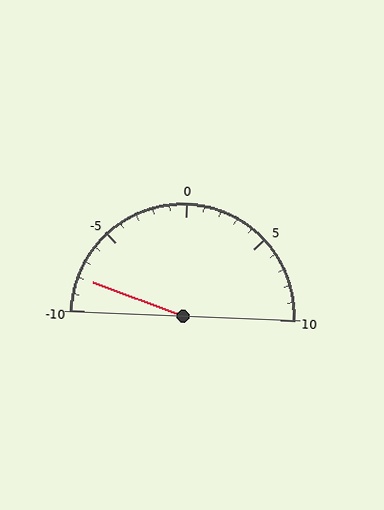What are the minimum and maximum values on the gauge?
The gauge ranges from -10 to 10.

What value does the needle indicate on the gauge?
The needle indicates approximately -8.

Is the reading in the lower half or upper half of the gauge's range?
The reading is in the lower half of the range (-10 to 10).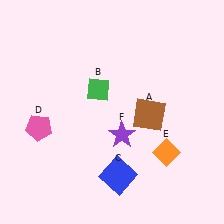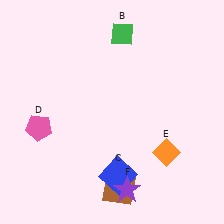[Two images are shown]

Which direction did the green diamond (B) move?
The green diamond (B) moved up.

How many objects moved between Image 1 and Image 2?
3 objects moved between the two images.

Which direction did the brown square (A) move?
The brown square (A) moved down.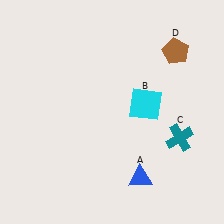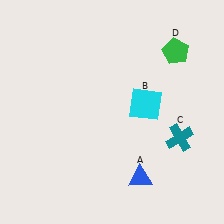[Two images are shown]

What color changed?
The pentagon (D) changed from brown in Image 1 to green in Image 2.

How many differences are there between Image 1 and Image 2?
There is 1 difference between the two images.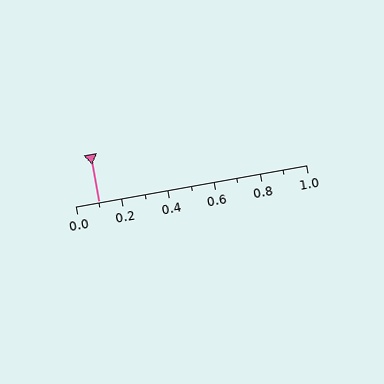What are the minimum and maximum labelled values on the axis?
The axis runs from 0.0 to 1.0.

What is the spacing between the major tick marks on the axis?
The major ticks are spaced 0.2 apart.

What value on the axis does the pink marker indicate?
The marker indicates approximately 0.1.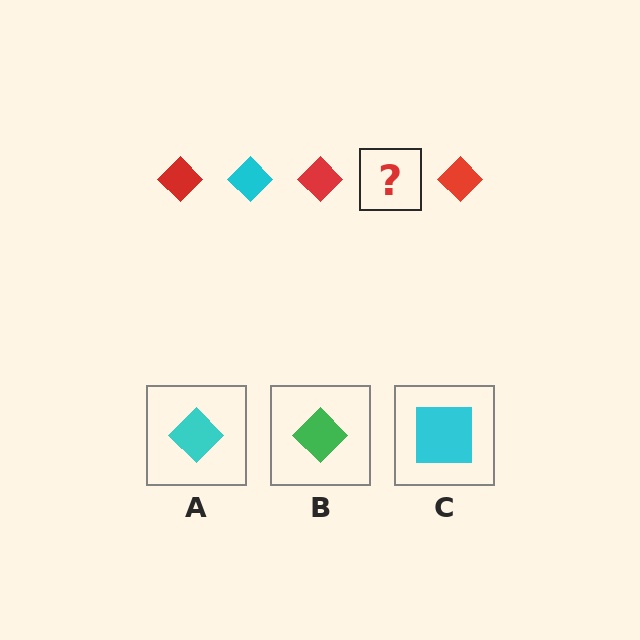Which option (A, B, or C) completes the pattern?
A.